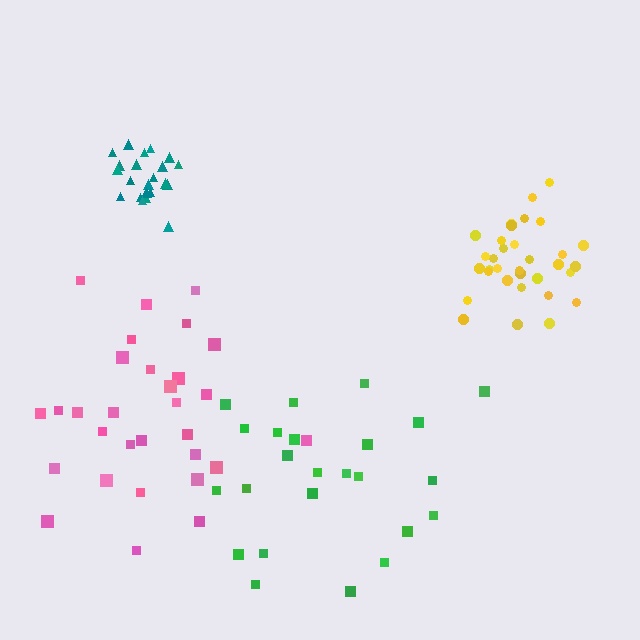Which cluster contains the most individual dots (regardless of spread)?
Yellow (33).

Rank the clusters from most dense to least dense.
teal, yellow, pink, green.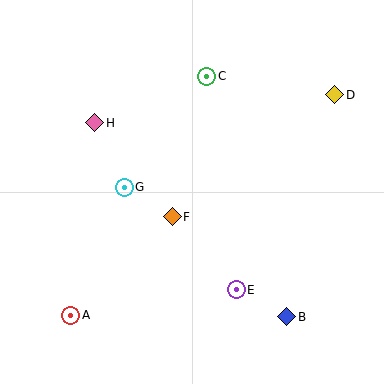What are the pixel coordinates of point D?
Point D is at (335, 95).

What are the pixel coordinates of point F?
Point F is at (172, 217).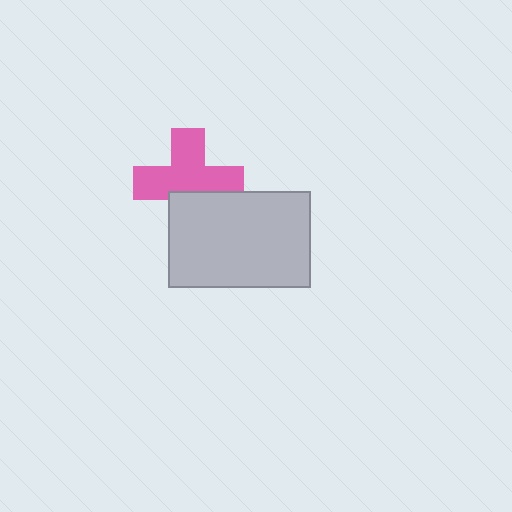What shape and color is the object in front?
The object in front is a light gray rectangle.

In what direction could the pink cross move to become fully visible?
The pink cross could move up. That would shift it out from behind the light gray rectangle entirely.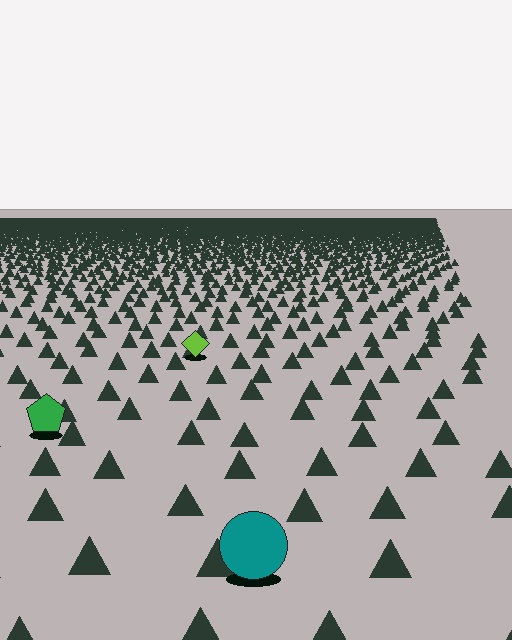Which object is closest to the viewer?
The teal circle is closest. The texture marks near it are larger and more spread out.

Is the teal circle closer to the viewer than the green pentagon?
Yes. The teal circle is closer — you can tell from the texture gradient: the ground texture is coarser near it.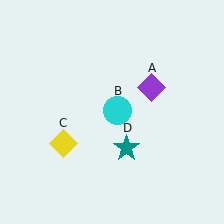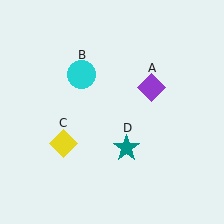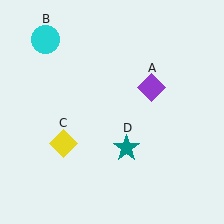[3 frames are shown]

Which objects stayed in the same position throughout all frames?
Purple diamond (object A) and yellow diamond (object C) and teal star (object D) remained stationary.